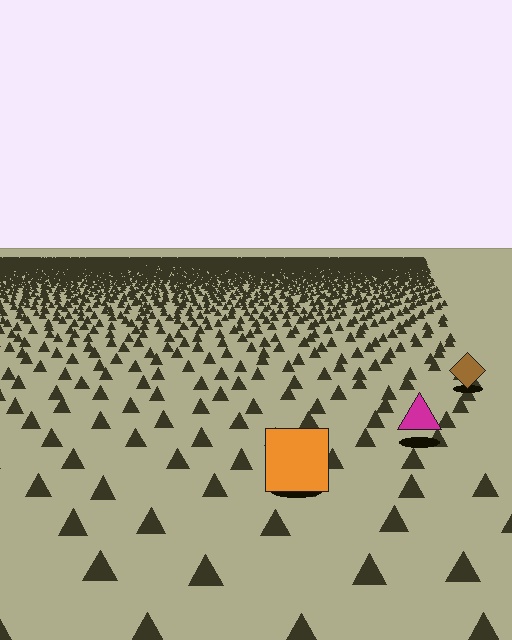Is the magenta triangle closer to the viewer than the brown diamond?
Yes. The magenta triangle is closer — you can tell from the texture gradient: the ground texture is coarser near it.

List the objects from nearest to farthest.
From nearest to farthest: the orange square, the magenta triangle, the brown diamond.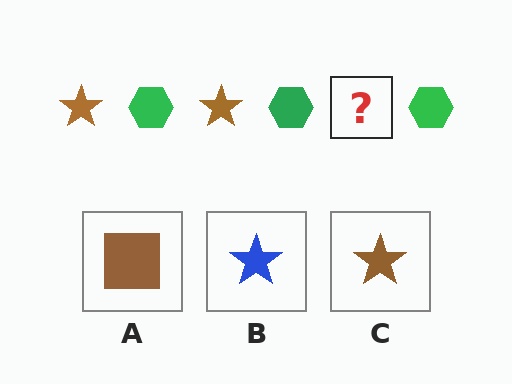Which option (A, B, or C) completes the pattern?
C.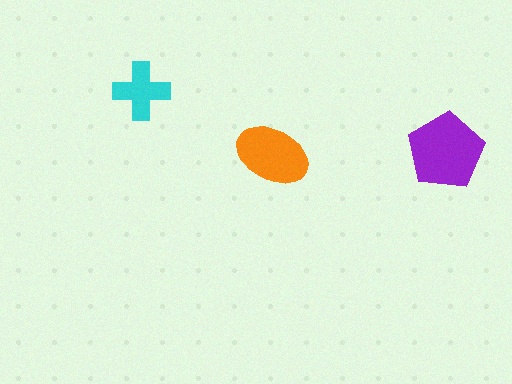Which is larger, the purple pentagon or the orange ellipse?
The purple pentagon.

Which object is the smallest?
The cyan cross.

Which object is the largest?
The purple pentagon.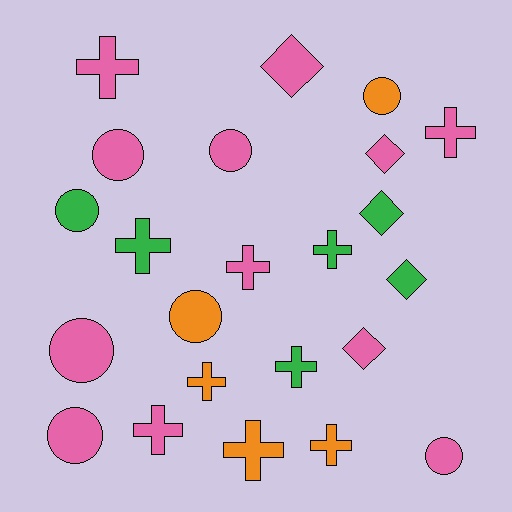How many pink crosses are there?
There are 4 pink crosses.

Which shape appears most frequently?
Cross, with 10 objects.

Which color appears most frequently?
Pink, with 12 objects.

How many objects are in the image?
There are 23 objects.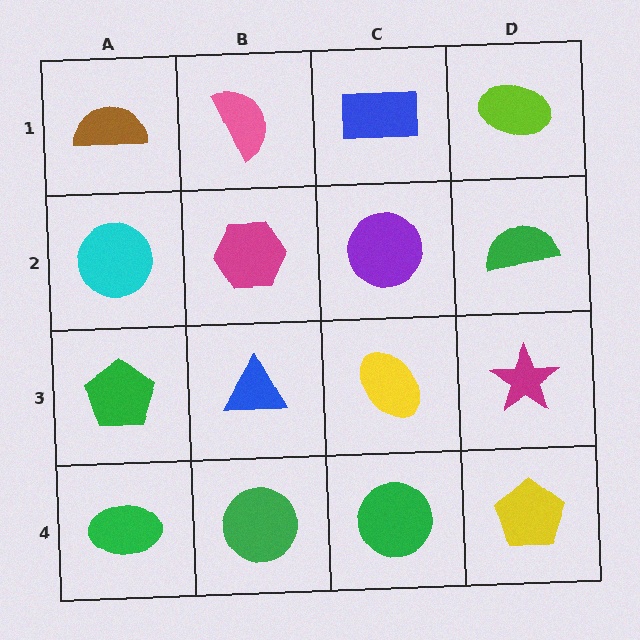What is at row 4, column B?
A green circle.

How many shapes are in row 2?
4 shapes.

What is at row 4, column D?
A yellow pentagon.